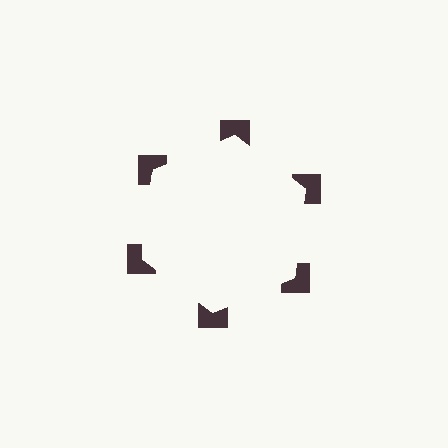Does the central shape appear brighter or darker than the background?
It typically appears slightly brighter than the background, even though no actual brightness change is drawn.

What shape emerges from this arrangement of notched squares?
An illusory hexagon — its edges are inferred from the aligned wedge cuts in the notched squares, not physically drawn.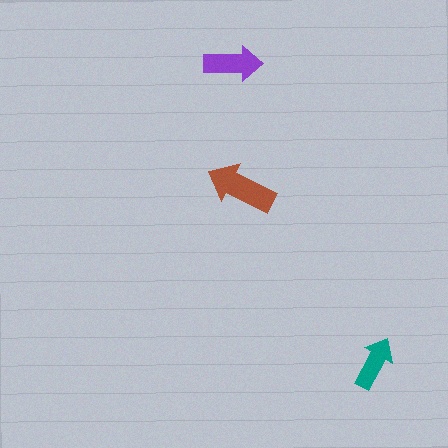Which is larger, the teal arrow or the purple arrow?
The purple one.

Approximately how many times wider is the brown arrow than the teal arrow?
About 1.5 times wider.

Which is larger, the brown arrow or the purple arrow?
The brown one.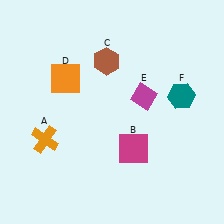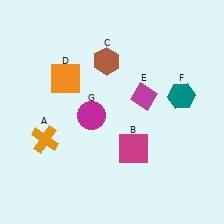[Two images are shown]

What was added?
A magenta circle (G) was added in Image 2.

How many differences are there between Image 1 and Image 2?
There is 1 difference between the two images.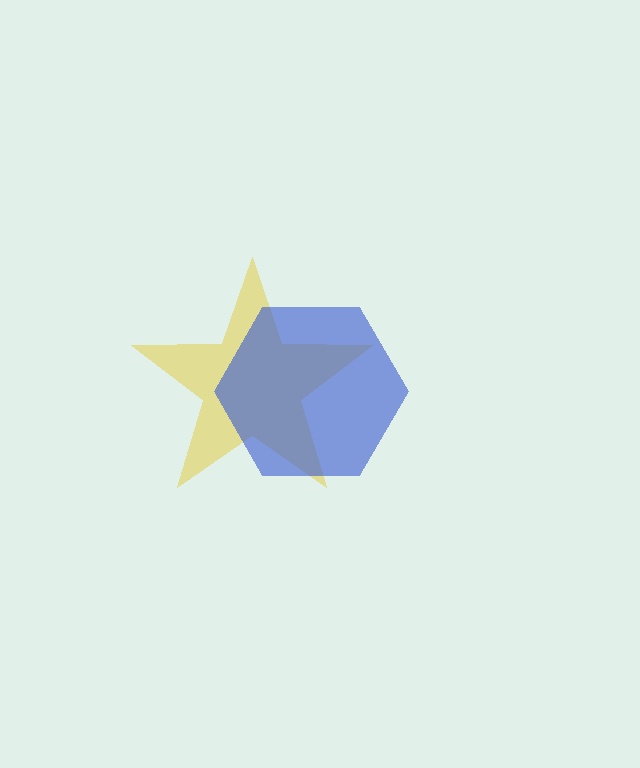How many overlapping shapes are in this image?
There are 2 overlapping shapes in the image.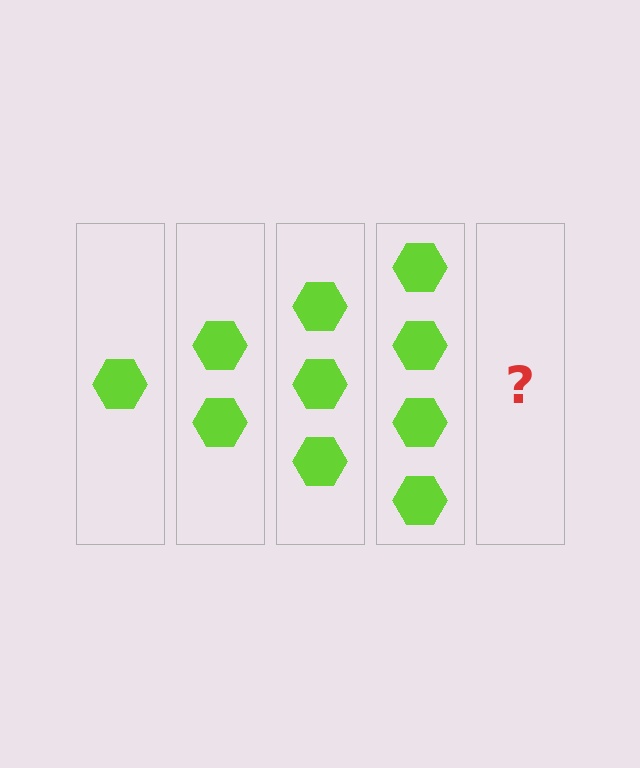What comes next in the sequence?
The next element should be 5 hexagons.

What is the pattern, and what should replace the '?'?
The pattern is that each step adds one more hexagon. The '?' should be 5 hexagons.